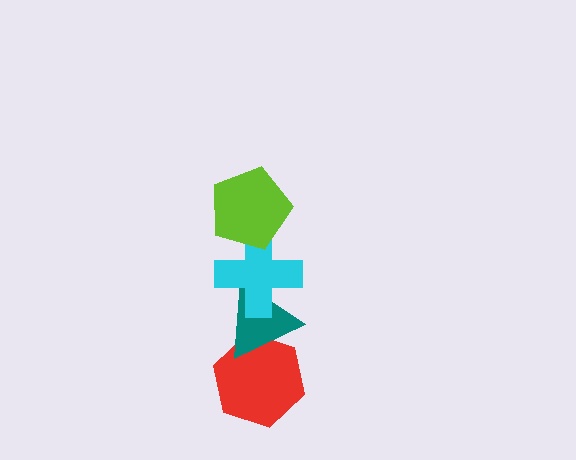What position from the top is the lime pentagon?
The lime pentagon is 1st from the top.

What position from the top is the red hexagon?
The red hexagon is 4th from the top.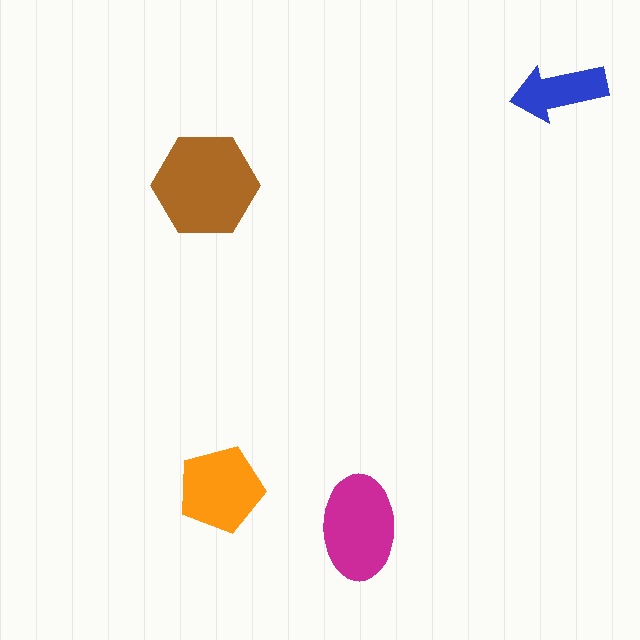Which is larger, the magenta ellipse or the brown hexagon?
The brown hexagon.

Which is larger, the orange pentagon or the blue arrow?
The orange pentagon.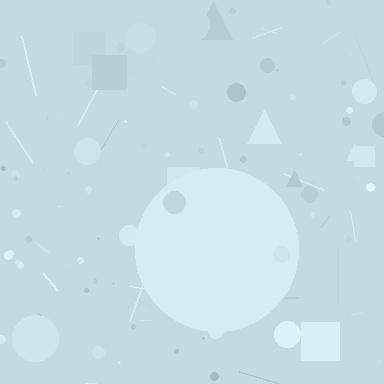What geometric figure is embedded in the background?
A circle is embedded in the background.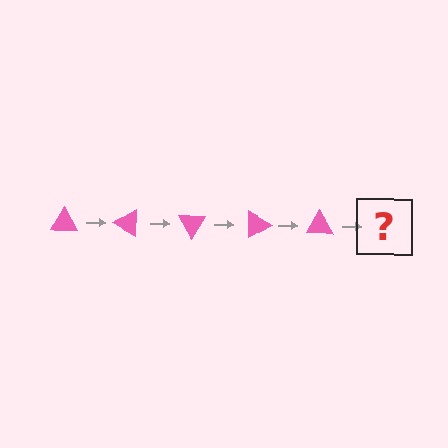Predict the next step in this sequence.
The next step is a pink triangle rotated 150 degrees.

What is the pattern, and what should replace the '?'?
The pattern is that the triangle rotates 30 degrees each step. The '?' should be a pink triangle rotated 150 degrees.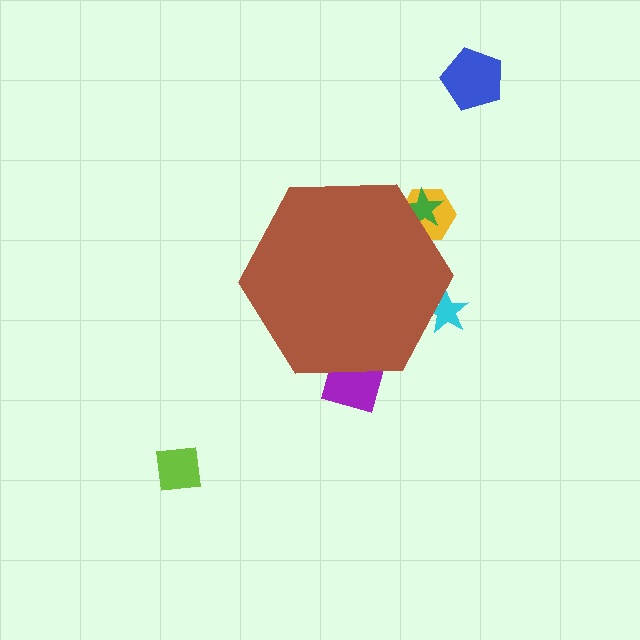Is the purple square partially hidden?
Yes, the purple square is partially hidden behind the brown hexagon.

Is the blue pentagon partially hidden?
No, the blue pentagon is fully visible.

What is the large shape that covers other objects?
A brown hexagon.